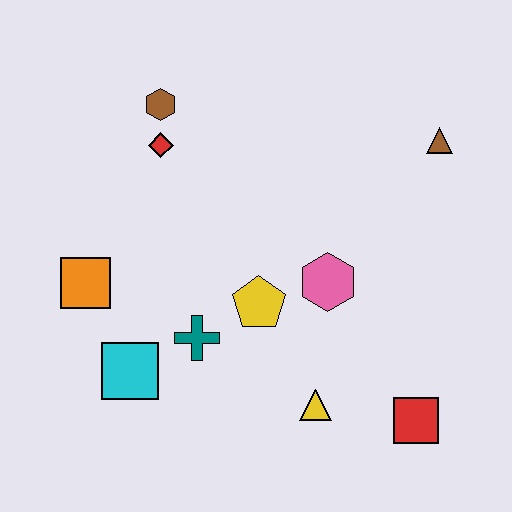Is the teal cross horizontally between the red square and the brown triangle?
No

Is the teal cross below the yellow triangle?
No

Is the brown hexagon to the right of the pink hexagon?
No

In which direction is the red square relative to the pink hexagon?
The red square is below the pink hexagon.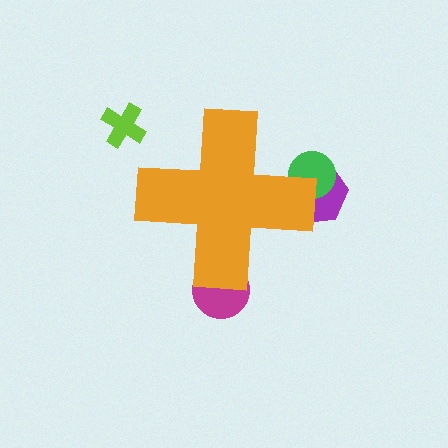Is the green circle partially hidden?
Yes, the green circle is partially hidden behind the orange cross.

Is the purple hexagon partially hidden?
Yes, the purple hexagon is partially hidden behind the orange cross.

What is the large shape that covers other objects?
An orange cross.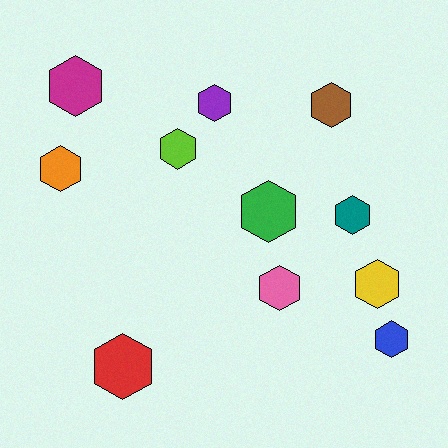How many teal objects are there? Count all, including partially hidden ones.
There is 1 teal object.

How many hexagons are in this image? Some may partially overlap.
There are 11 hexagons.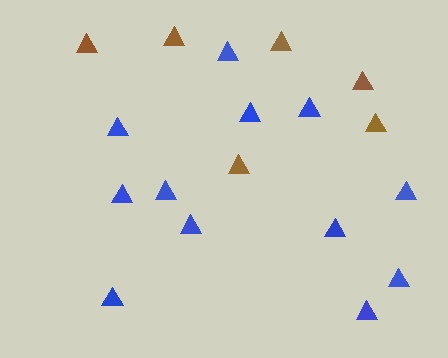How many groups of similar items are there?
There are 2 groups: one group of blue triangles (12) and one group of brown triangles (6).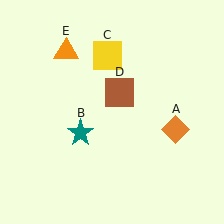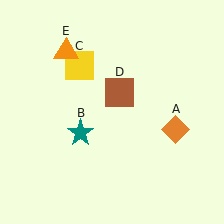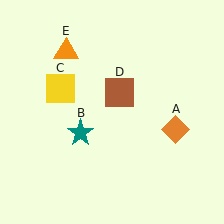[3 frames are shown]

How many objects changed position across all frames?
1 object changed position: yellow square (object C).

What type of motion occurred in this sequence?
The yellow square (object C) rotated counterclockwise around the center of the scene.